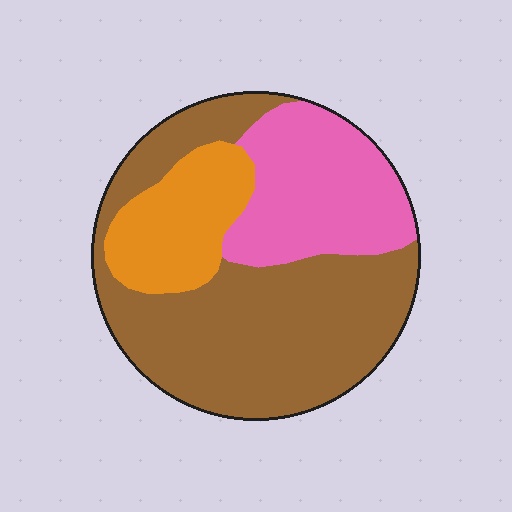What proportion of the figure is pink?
Pink takes up about one quarter (1/4) of the figure.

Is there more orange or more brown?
Brown.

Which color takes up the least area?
Orange, at roughly 20%.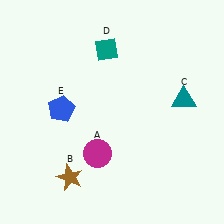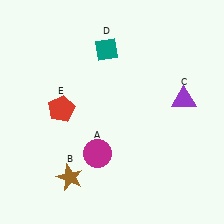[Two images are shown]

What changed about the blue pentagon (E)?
In Image 1, E is blue. In Image 2, it changed to red.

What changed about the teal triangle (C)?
In Image 1, C is teal. In Image 2, it changed to purple.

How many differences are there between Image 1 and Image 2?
There are 2 differences between the two images.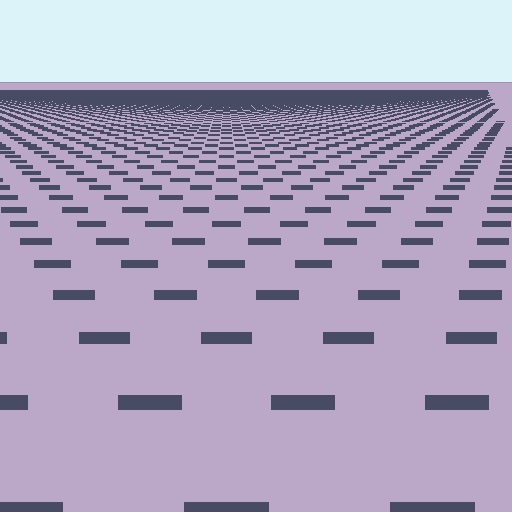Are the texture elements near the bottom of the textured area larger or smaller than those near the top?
Larger. Near the bottom, elements are closer to the viewer and appear at a bigger on-screen size.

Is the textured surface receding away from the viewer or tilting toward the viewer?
The surface is receding away from the viewer. Texture elements get smaller and denser toward the top.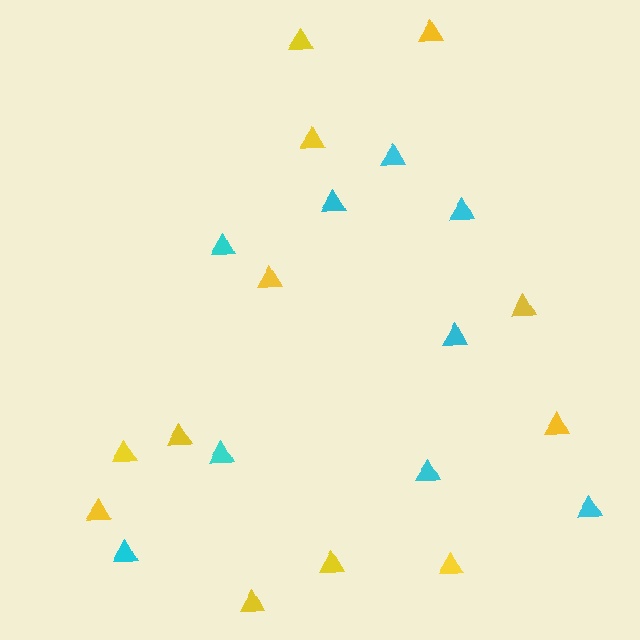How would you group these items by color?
There are 2 groups: one group of cyan triangles (9) and one group of yellow triangles (12).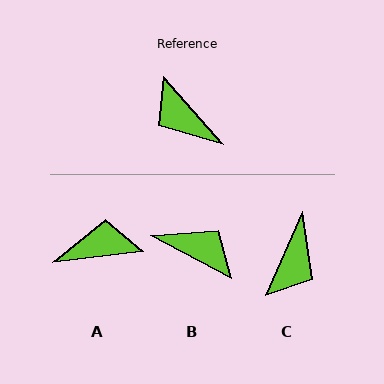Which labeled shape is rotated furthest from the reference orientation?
B, about 159 degrees away.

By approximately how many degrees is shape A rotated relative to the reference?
Approximately 124 degrees clockwise.